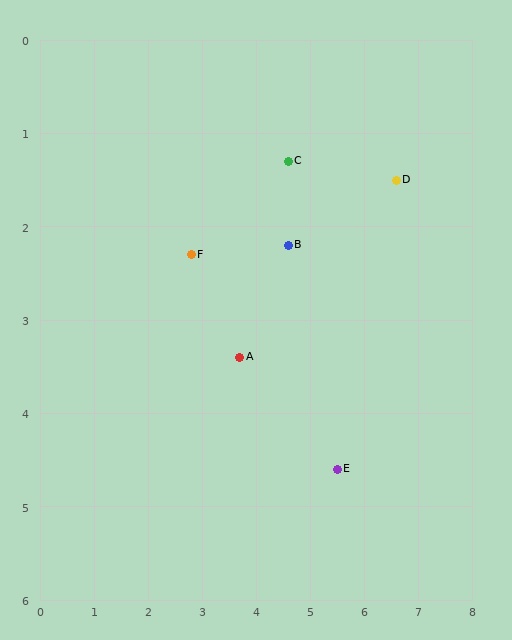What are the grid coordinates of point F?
Point F is at approximately (2.8, 2.3).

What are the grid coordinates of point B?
Point B is at approximately (4.6, 2.2).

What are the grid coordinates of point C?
Point C is at approximately (4.6, 1.3).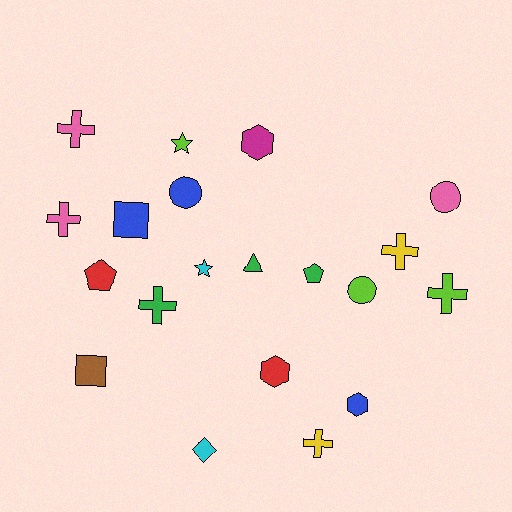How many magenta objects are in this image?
There is 1 magenta object.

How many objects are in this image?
There are 20 objects.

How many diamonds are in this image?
There is 1 diamond.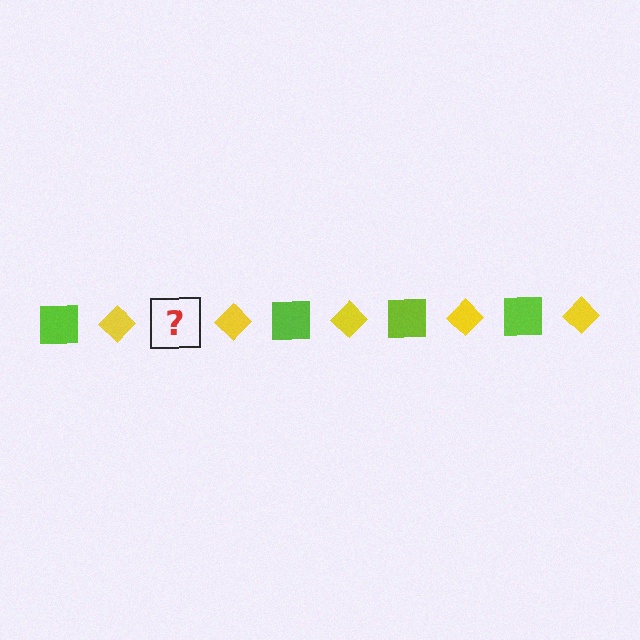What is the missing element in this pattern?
The missing element is a lime square.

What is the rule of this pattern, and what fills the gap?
The rule is that the pattern alternates between lime square and yellow diamond. The gap should be filled with a lime square.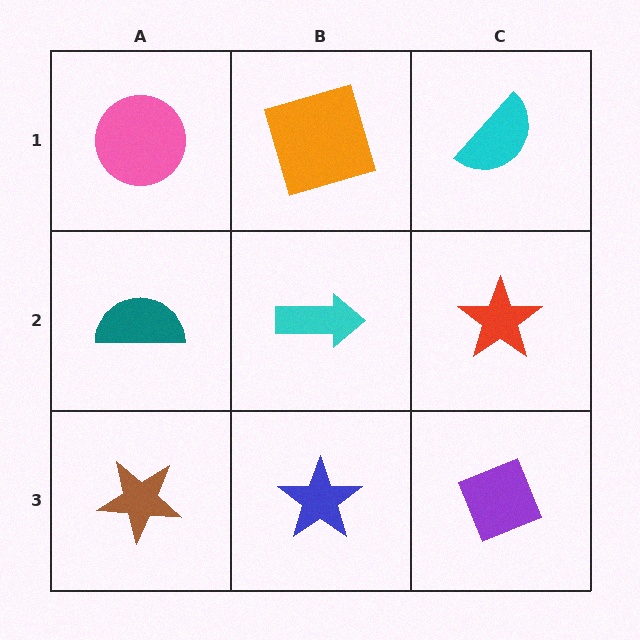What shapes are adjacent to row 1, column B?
A cyan arrow (row 2, column B), a pink circle (row 1, column A), a cyan semicircle (row 1, column C).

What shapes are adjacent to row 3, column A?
A teal semicircle (row 2, column A), a blue star (row 3, column B).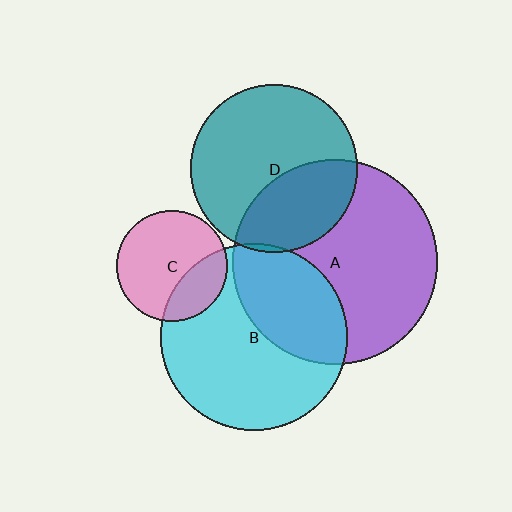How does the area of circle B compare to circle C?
Approximately 2.9 times.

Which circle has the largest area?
Circle A (purple).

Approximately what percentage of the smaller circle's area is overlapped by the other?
Approximately 35%.